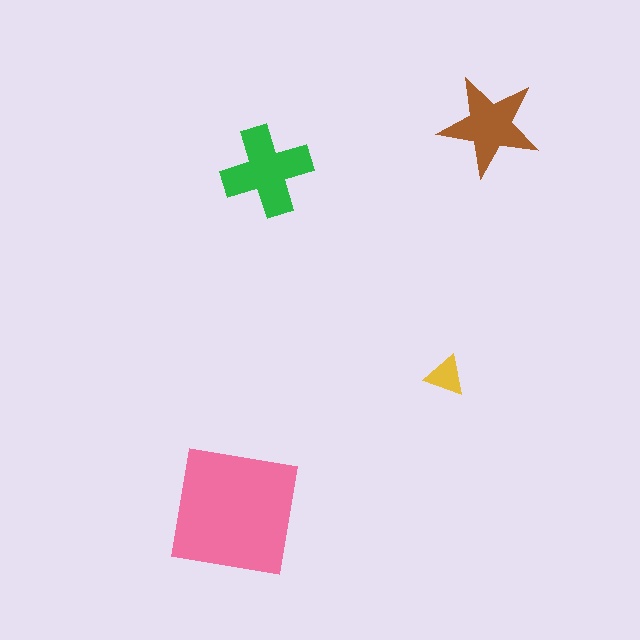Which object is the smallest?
The yellow triangle.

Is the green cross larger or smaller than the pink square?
Smaller.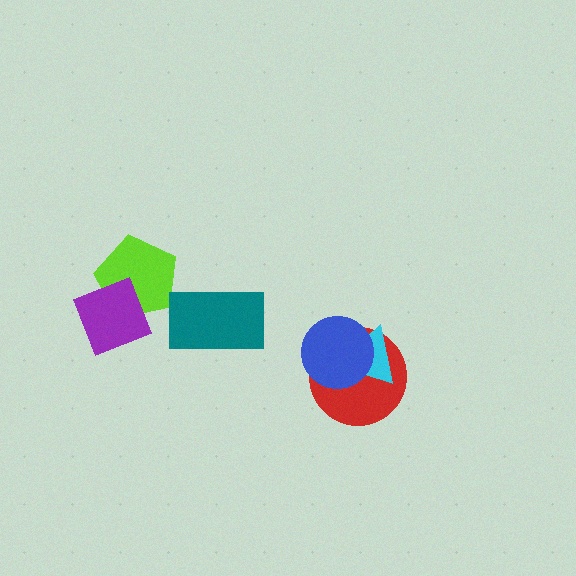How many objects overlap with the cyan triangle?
2 objects overlap with the cyan triangle.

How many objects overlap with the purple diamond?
1 object overlaps with the purple diamond.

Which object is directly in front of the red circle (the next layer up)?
The cyan triangle is directly in front of the red circle.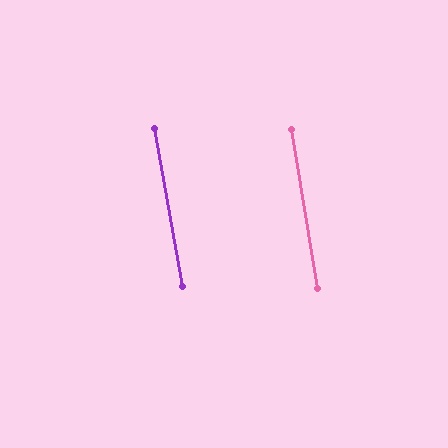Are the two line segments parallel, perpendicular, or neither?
Parallel — their directions differ by only 0.5°.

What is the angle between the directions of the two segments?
Approximately 1 degree.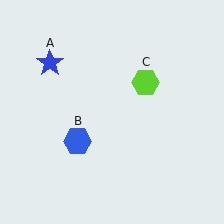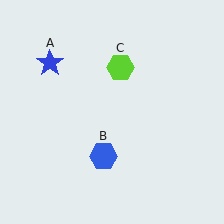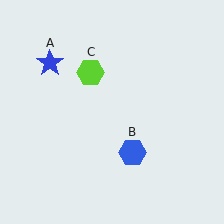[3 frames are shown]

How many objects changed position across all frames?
2 objects changed position: blue hexagon (object B), lime hexagon (object C).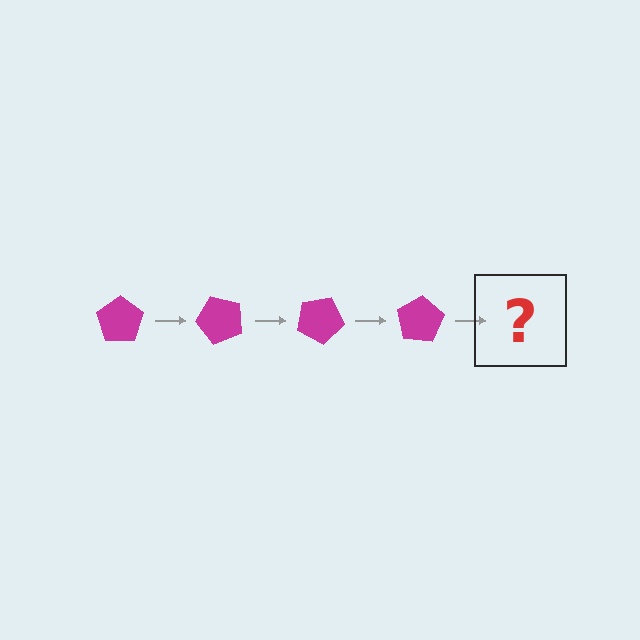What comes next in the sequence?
The next element should be a magenta pentagon rotated 200 degrees.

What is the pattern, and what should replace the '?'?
The pattern is that the pentagon rotates 50 degrees each step. The '?' should be a magenta pentagon rotated 200 degrees.